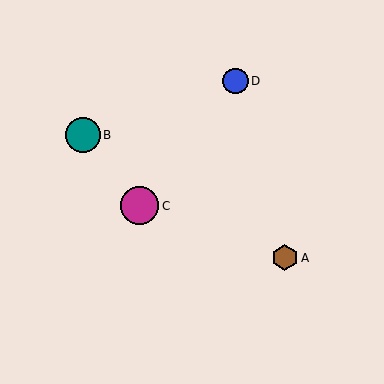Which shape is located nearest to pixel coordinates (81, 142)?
The teal circle (labeled B) at (83, 135) is nearest to that location.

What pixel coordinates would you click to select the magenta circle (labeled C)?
Click at (140, 206) to select the magenta circle C.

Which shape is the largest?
The magenta circle (labeled C) is the largest.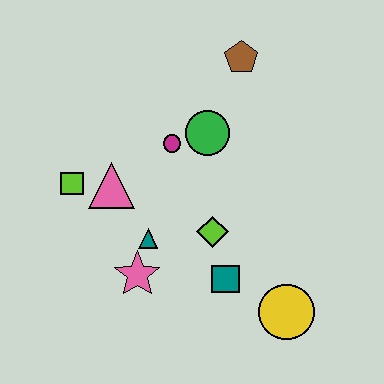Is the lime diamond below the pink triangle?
Yes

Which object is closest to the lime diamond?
The teal square is closest to the lime diamond.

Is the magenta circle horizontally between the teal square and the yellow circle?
No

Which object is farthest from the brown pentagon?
The yellow circle is farthest from the brown pentagon.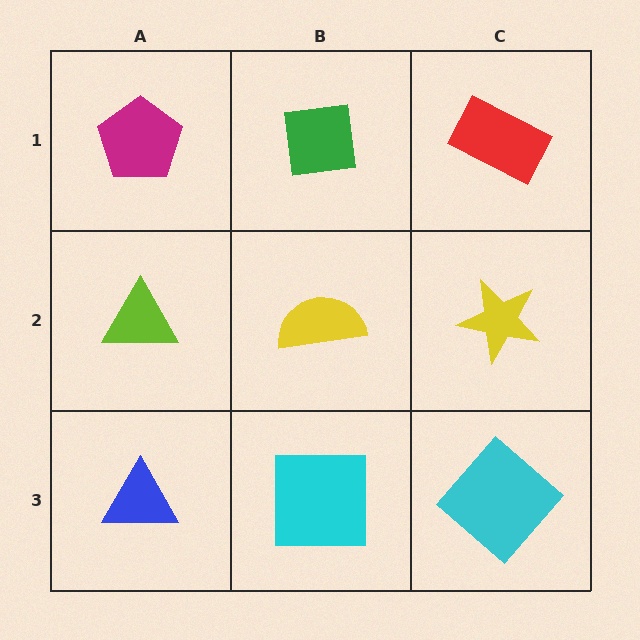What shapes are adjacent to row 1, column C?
A yellow star (row 2, column C), a green square (row 1, column B).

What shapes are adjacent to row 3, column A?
A lime triangle (row 2, column A), a cyan square (row 3, column B).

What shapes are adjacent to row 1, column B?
A yellow semicircle (row 2, column B), a magenta pentagon (row 1, column A), a red rectangle (row 1, column C).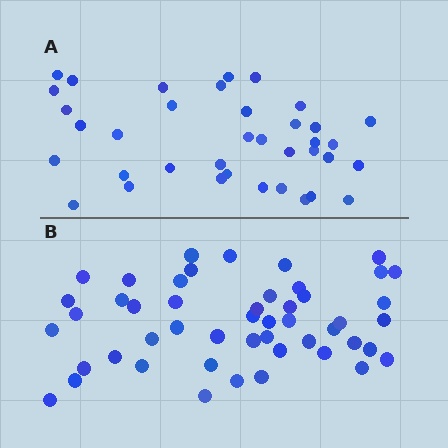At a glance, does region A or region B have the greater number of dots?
Region B (the bottom region) has more dots.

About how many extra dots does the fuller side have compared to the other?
Region B has roughly 12 or so more dots than region A.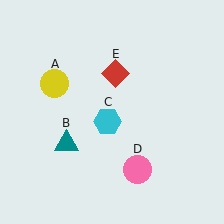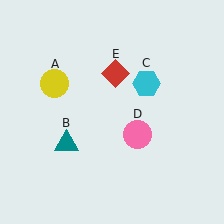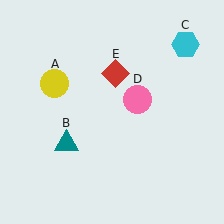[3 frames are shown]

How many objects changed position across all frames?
2 objects changed position: cyan hexagon (object C), pink circle (object D).